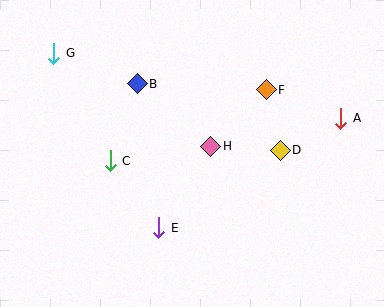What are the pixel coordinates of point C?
Point C is at (110, 161).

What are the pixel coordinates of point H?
Point H is at (211, 146).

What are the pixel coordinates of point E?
Point E is at (159, 228).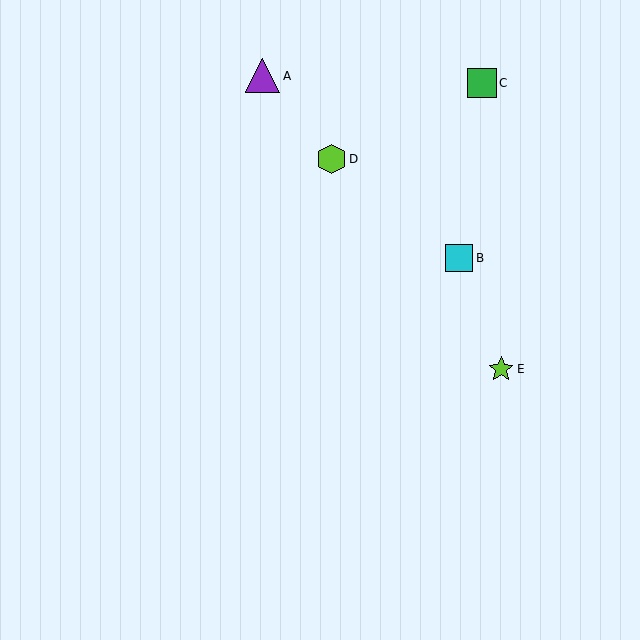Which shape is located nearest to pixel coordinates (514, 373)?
The lime star (labeled E) at (501, 369) is nearest to that location.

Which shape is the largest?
The purple triangle (labeled A) is the largest.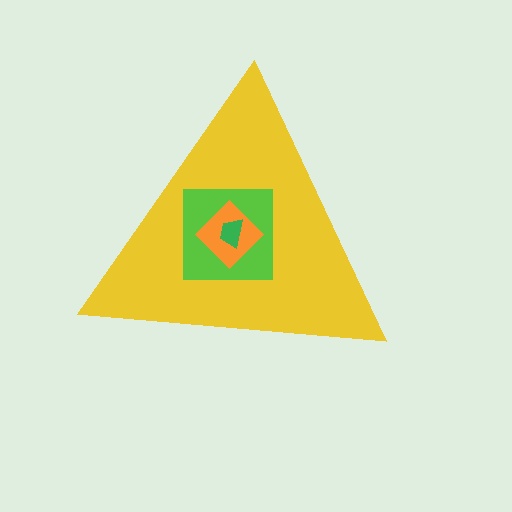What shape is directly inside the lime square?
The orange diamond.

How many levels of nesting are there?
4.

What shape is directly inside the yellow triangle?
The lime square.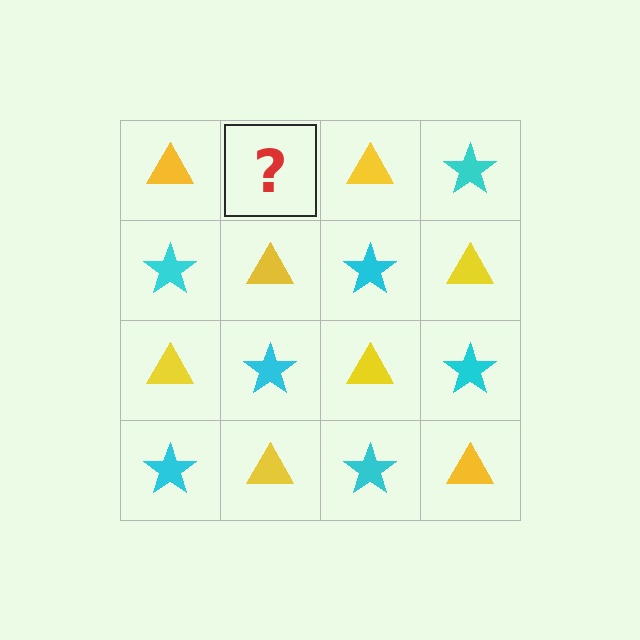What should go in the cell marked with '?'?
The missing cell should contain a cyan star.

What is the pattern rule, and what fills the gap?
The rule is that it alternates yellow triangle and cyan star in a checkerboard pattern. The gap should be filled with a cyan star.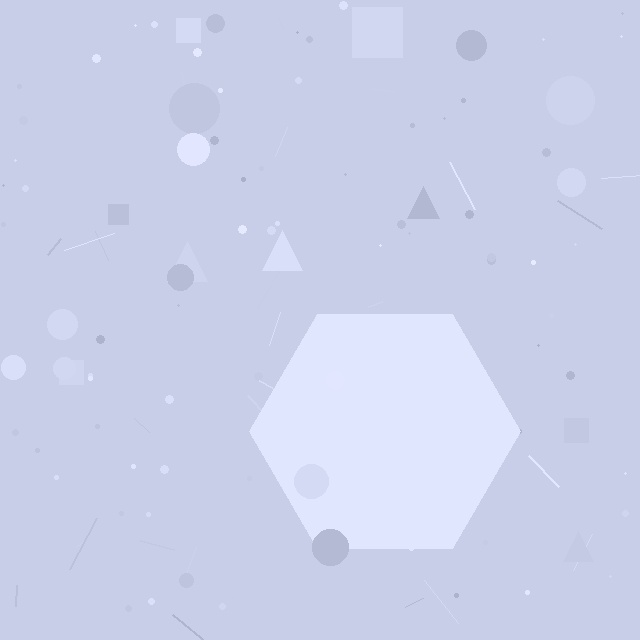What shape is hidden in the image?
A hexagon is hidden in the image.